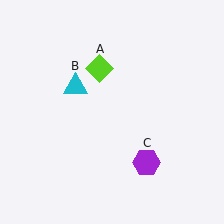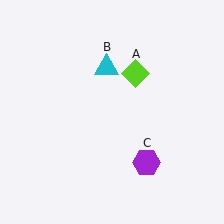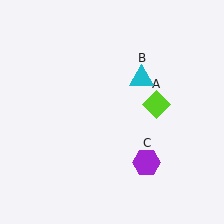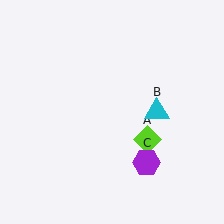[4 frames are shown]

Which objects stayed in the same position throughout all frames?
Purple hexagon (object C) remained stationary.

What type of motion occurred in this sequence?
The lime diamond (object A), cyan triangle (object B) rotated clockwise around the center of the scene.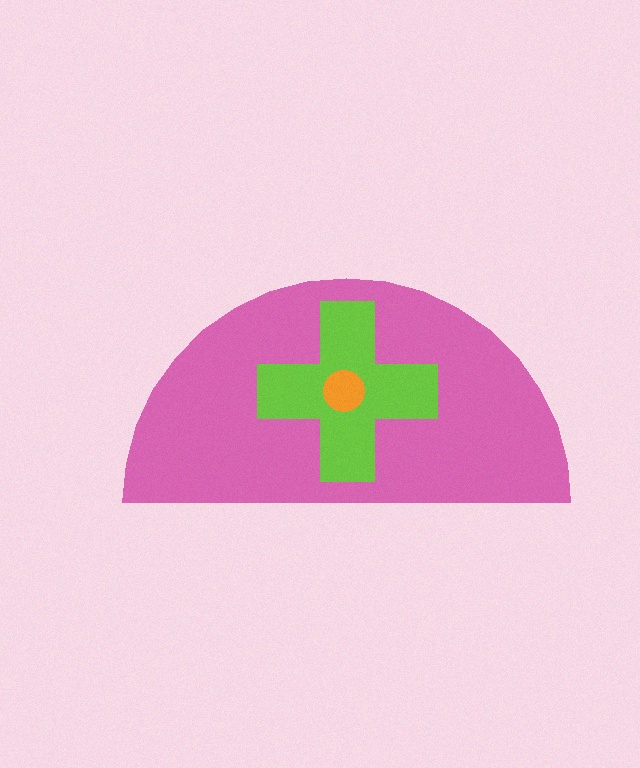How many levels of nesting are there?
3.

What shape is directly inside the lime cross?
The orange circle.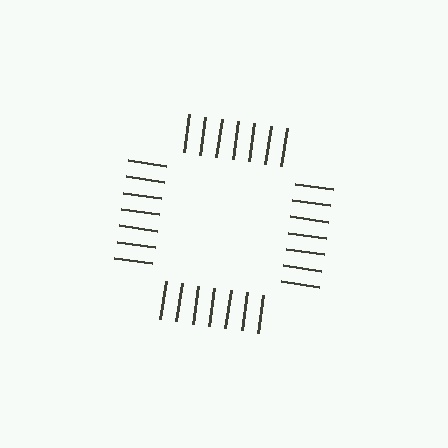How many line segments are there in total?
28 — 7 along each of the 4 edges.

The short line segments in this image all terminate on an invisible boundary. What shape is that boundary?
An illusory square — the line segments terminate on its edges but no continuous stroke is drawn.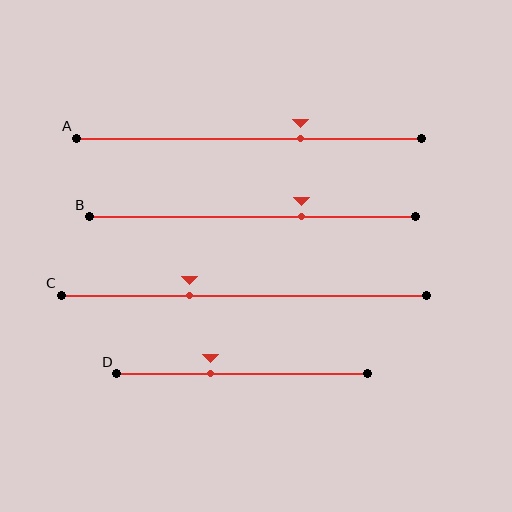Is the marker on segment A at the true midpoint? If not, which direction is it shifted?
No, the marker on segment A is shifted to the right by about 15% of the segment length.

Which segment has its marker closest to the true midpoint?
Segment D has its marker closest to the true midpoint.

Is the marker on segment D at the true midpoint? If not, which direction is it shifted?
No, the marker on segment D is shifted to the left by about 13% of the segment length.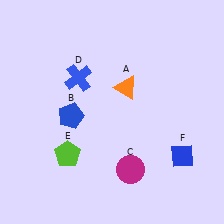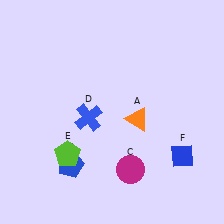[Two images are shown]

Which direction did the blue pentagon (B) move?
The blue pentagon (B) moved down.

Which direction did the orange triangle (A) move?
The orange triangle (A) moved down.